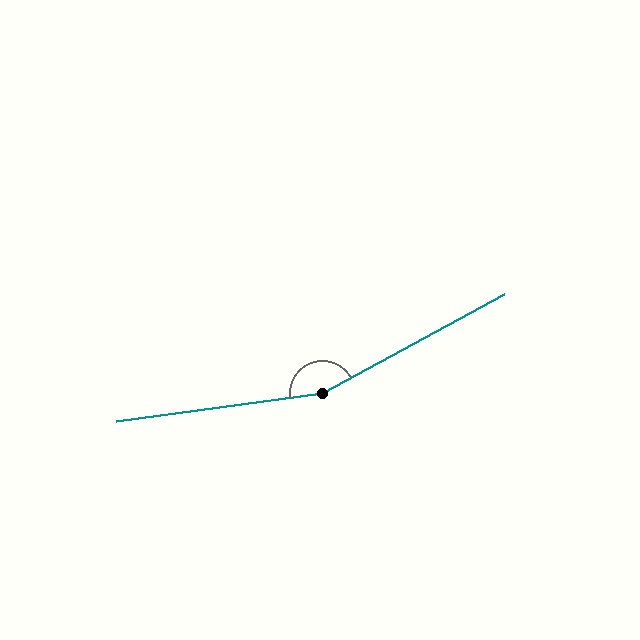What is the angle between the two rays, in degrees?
Approximately 159 degrees.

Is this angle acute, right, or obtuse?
It is obtuse.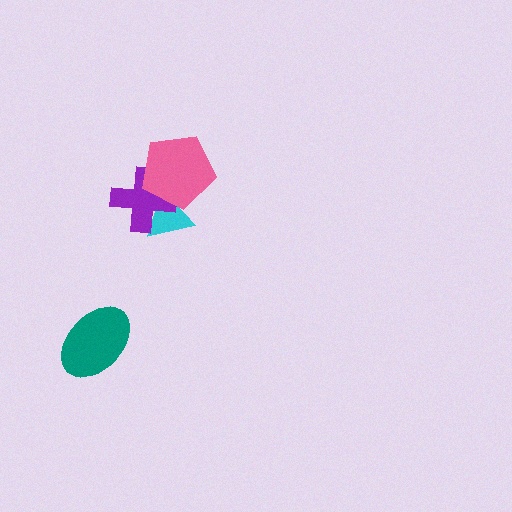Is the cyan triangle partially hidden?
Yes, it is partially covered by another shape.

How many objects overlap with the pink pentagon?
2 objects overlap with the pink pentagon.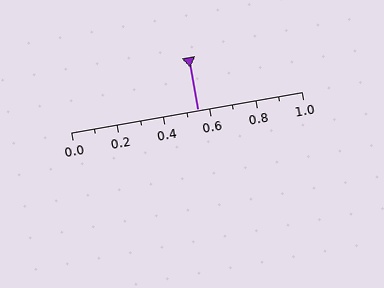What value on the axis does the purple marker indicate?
The marker indicates approximately 0.55.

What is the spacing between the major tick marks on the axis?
The major ticks are spaced 0.2 apart.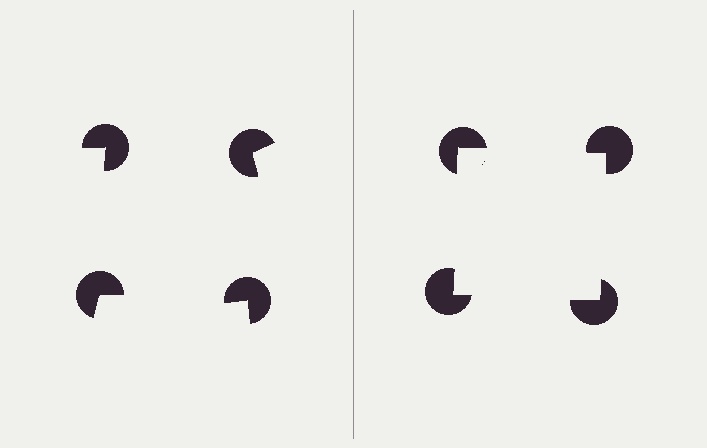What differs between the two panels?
The pac-man discs are positioned identically on both sides; only the wedge orientations differ. On the right they align to a square; on the left they are misaligned.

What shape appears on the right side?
An illusory square.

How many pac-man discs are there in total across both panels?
8 — 4 on each side.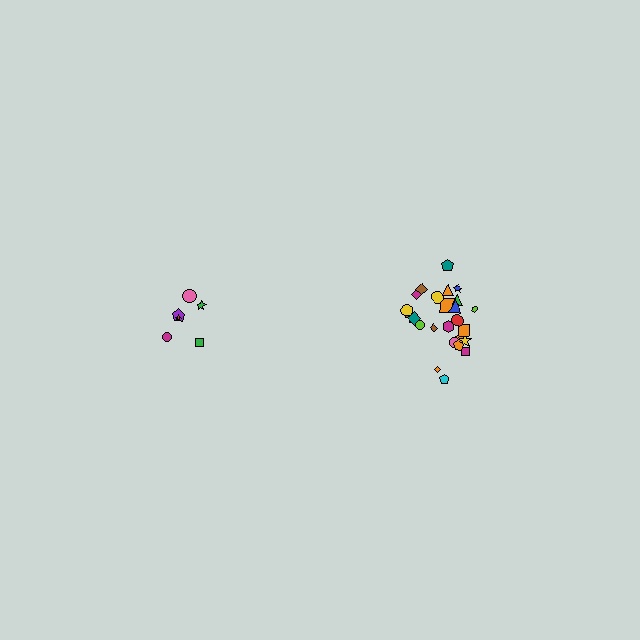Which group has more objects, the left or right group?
The right group.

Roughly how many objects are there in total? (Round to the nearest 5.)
Roughly 30 objects in total.